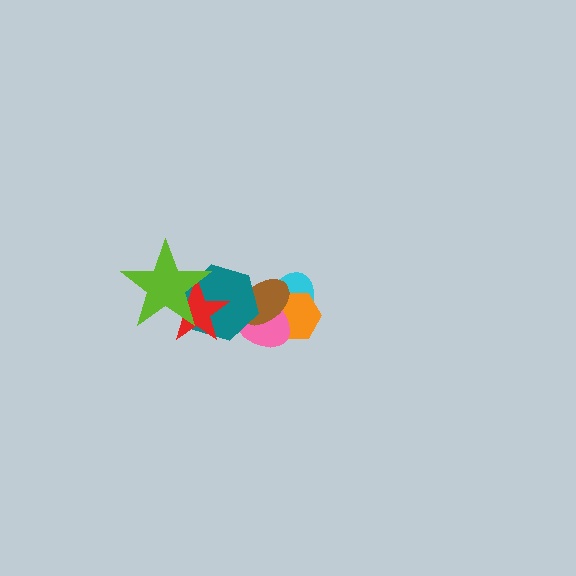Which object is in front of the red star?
The lime star is in front of the red star.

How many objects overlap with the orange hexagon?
3 objects overlap with the orange hexagon.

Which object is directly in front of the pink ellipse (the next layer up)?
The brown ellipse is directly in front of the pink ellipse.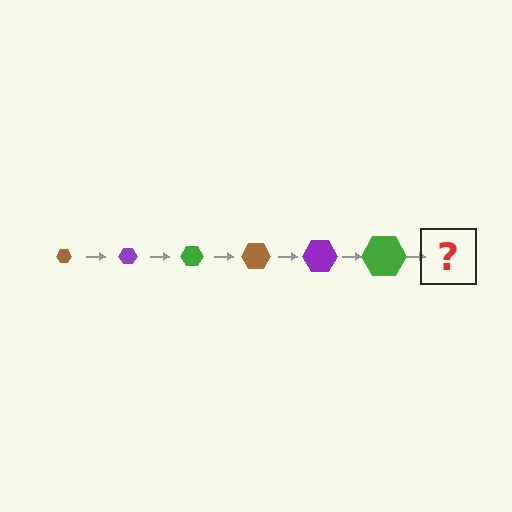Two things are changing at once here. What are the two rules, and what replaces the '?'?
The two rules are that the hexagon grows larger each step and the color cycles through brown, purple, and green. The '?' should be a brown hexagon, larger than the previous one.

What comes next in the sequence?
The next element should be a brown hexagon, larger than the previous one.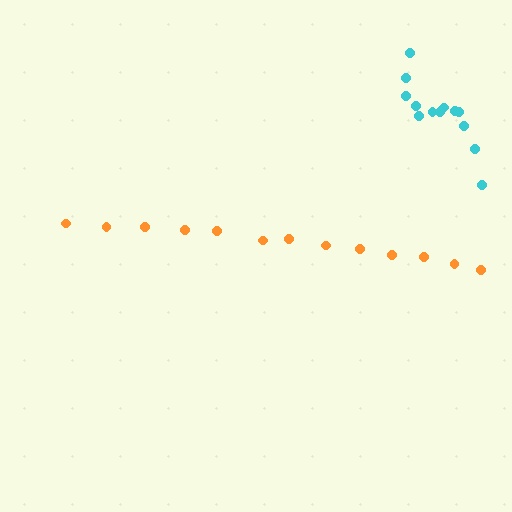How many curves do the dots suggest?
There are 2 distinct paths.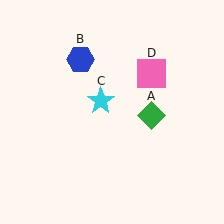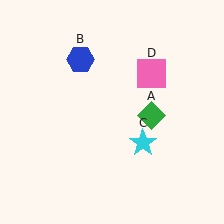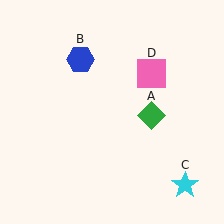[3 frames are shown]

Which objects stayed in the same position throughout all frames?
Green diamond (object A) and blue hexagon (object B) and pink square (object D) remained stationary.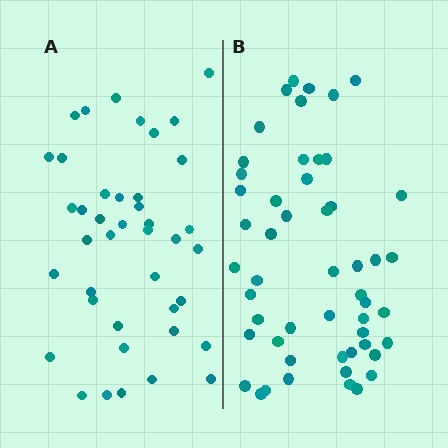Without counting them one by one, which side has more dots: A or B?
Region B (the right region) has more dots.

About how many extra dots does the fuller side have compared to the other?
Region B has roughly 12 or so more dots than region A.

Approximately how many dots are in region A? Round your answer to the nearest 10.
About 40 dots. (The exact count is 41, which rounds to 40.)